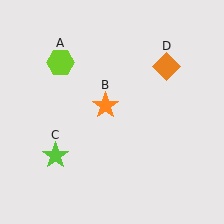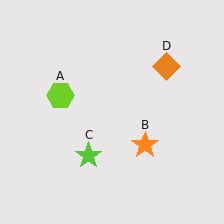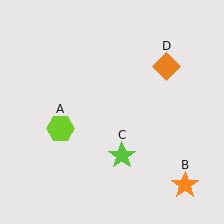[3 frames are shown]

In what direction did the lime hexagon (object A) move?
The lime hexagon (object A) moved down.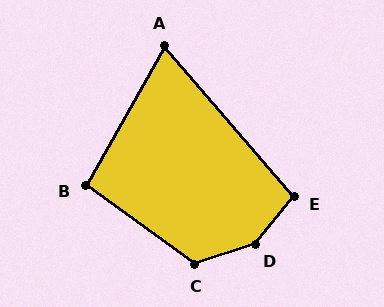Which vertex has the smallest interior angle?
A, at approximately 70 degrees.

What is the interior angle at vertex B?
Approximately 96 degrees (obtuse).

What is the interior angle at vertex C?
Approximately 126 degrees (obtuse).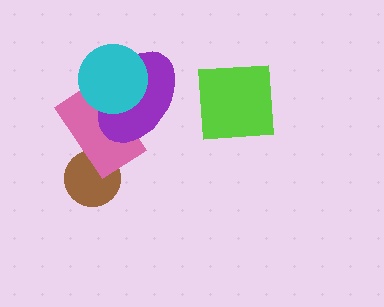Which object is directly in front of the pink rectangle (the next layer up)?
The purple ellipse is directly in front of the pink rectangle.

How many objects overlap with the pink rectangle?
3 objects overlap with the pink rectangle.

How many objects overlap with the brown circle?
1 object overlaps with the brown circle.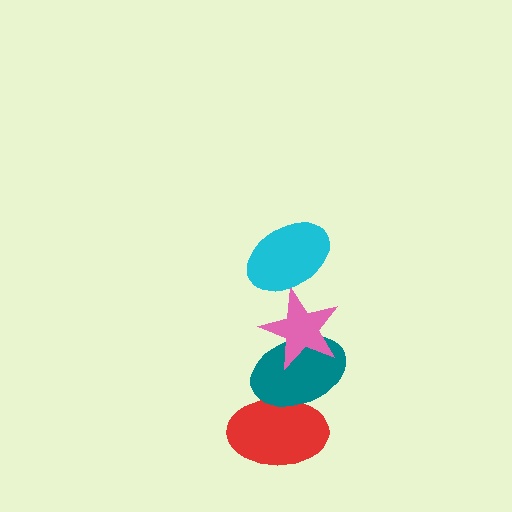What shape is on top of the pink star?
The cyan ellipse is on top of the pink star.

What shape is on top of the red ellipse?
The teal ellipse is on top of the red ellipse.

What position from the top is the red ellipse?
The red ellipse is 4th from the top.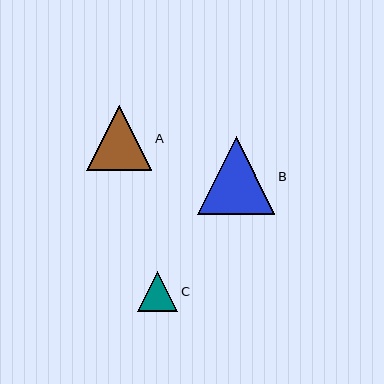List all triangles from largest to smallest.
From largest to smallest: B, A, C.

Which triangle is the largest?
Triangle B is the largest with a size of approximately 77 pixels.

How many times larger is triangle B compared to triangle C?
Triangle B is approximately 1.9 times the size of triangle C.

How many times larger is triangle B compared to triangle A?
Triangle B is approximately 1.2 times the size of triangle A.